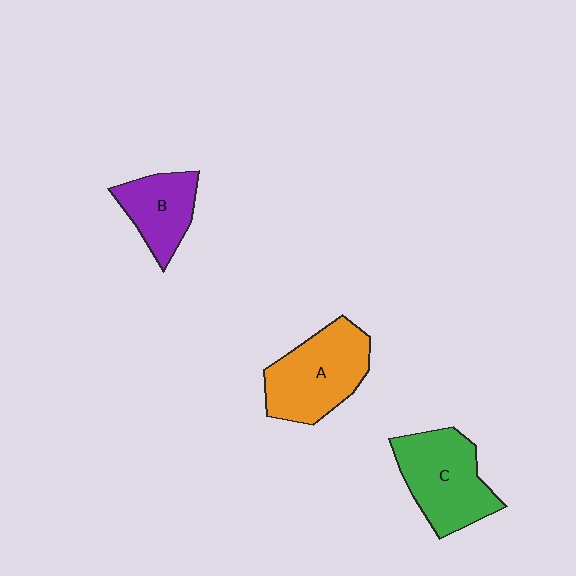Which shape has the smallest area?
Shape B (purple).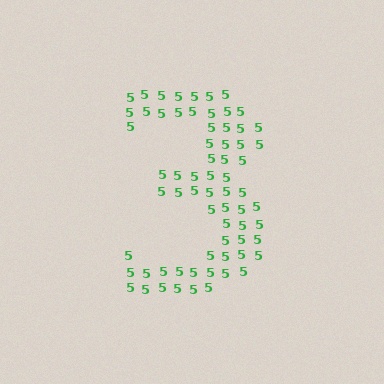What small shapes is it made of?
It is made of small digit 5's.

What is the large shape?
The large shape is the digit 3.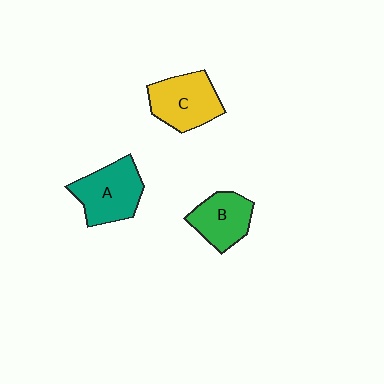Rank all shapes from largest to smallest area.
From largest to smallest: A (teal), C (yellow), B (green).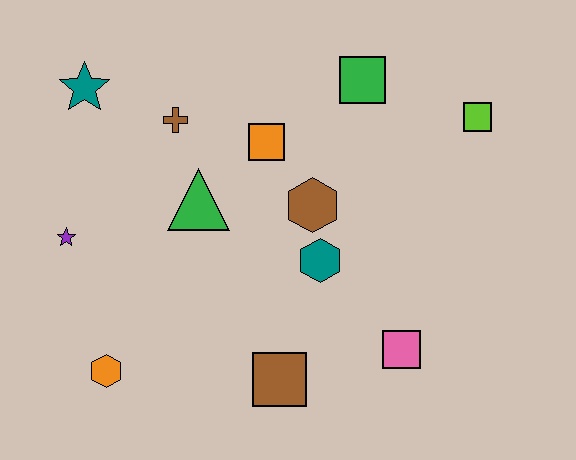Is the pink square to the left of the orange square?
No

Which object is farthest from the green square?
The orange hexagon is farthest from the green square.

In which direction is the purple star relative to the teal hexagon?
The purple star is to the left of the teal hexagon.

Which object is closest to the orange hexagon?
The purple star is closest to the orange hexagon.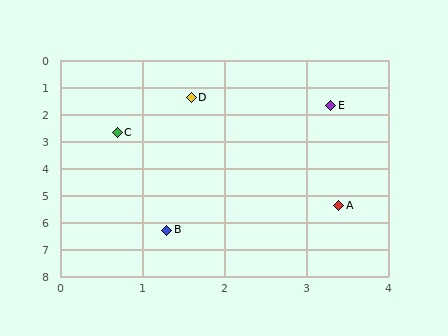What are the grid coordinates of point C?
Point C is at approximately (0.7, 2.7).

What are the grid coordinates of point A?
Point A is at approximately (3.4, 5.4).